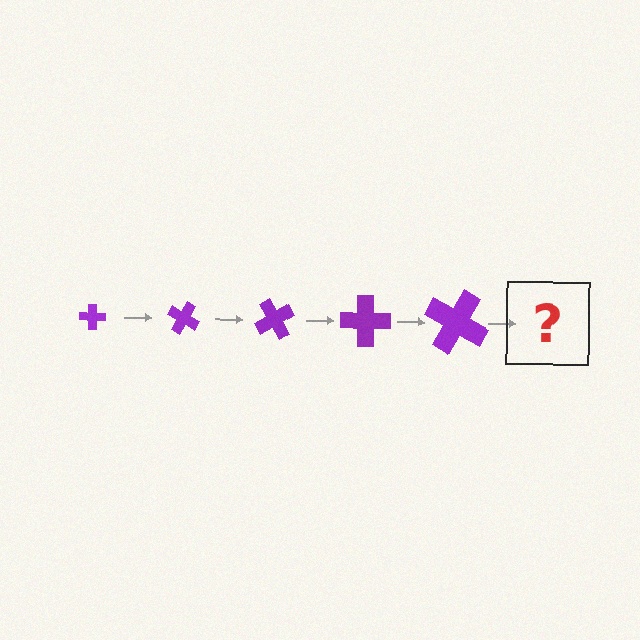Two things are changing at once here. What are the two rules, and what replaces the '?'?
The two rules are that the cross grows larger each step and it rotates 30 degrees each step. The '?' should be a cross, larger than the previous one and rotated 150 degrees from the start.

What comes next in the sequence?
The next element should be a cross, larger than the previous one and rotated 150 degrees from the start.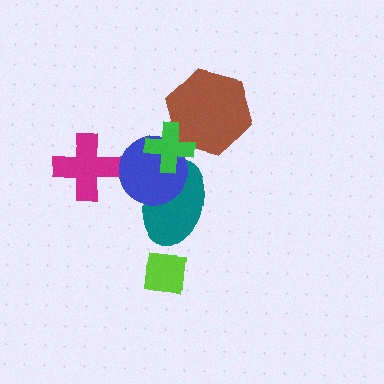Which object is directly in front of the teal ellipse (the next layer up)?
The blue circle is directly in front of the teal ellipse.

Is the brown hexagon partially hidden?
Yes, it is partially covered by another shape.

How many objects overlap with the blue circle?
2 objects overlap with the blue circle.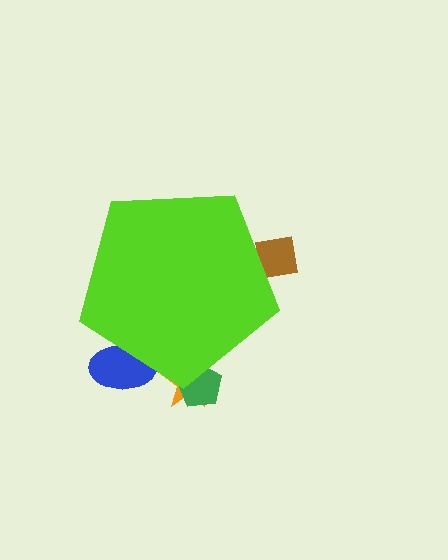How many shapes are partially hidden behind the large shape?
4 shapes are partially hidden.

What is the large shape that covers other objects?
A lime pentagon.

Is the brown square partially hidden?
Yes, the brown square is partially hidden behind the lime pentagon.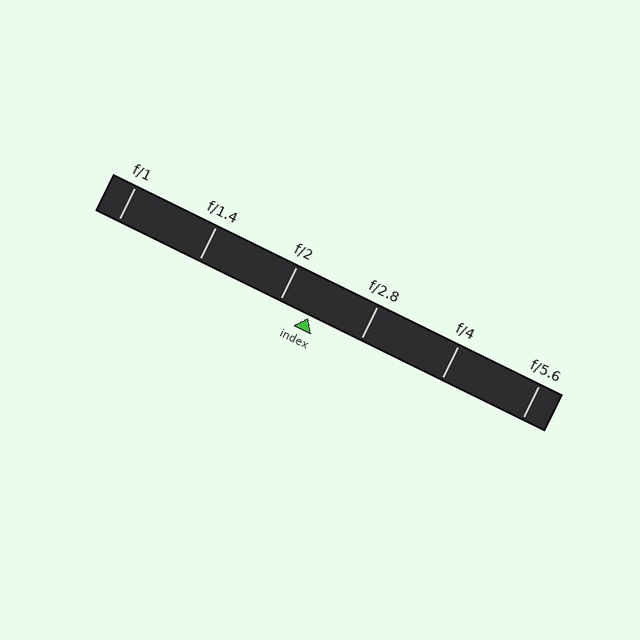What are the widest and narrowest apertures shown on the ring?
The widest aperture shown is f/1 and the narrowest is f/5.6.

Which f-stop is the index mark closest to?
The index mark is closest to f/2.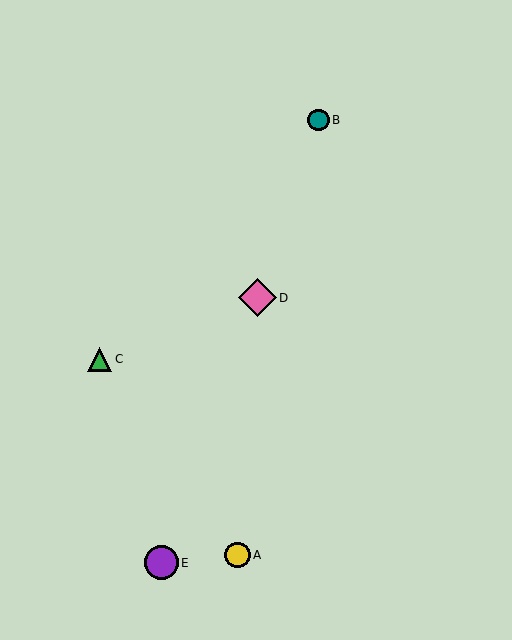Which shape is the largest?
The pink diamond (labeled D) is the largest.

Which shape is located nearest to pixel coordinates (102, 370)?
The green triangle (labeled C) at (99, 359) is nearest to that location.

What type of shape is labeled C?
Shape C is a green triangle.